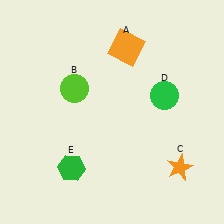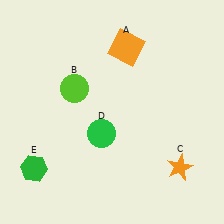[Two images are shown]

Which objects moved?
The objects that moved are: the green circle (D), the green hexagon (E).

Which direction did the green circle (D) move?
The green circle (D) moved left.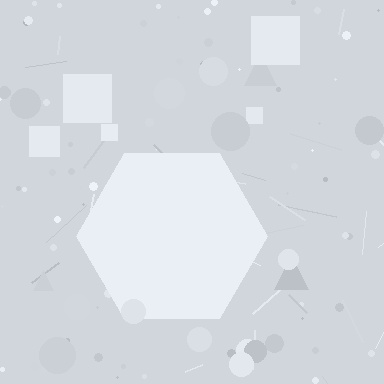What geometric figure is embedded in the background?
A hexagon is embedded in the background.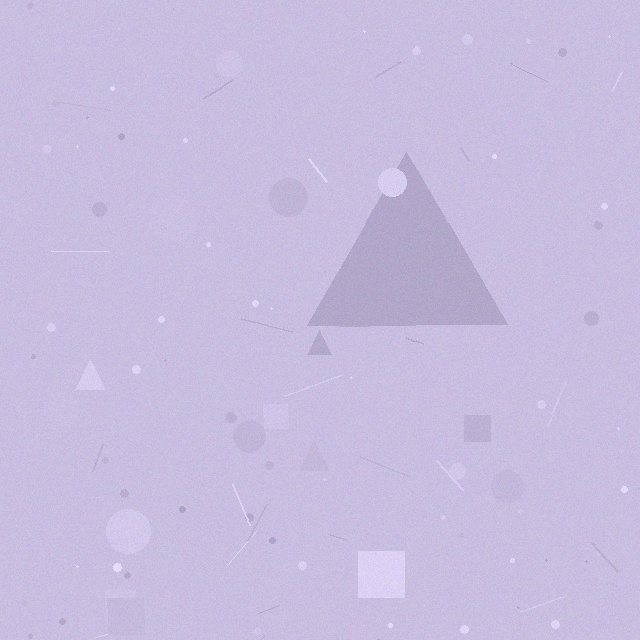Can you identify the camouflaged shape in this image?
The camouflaged shape is a triangle.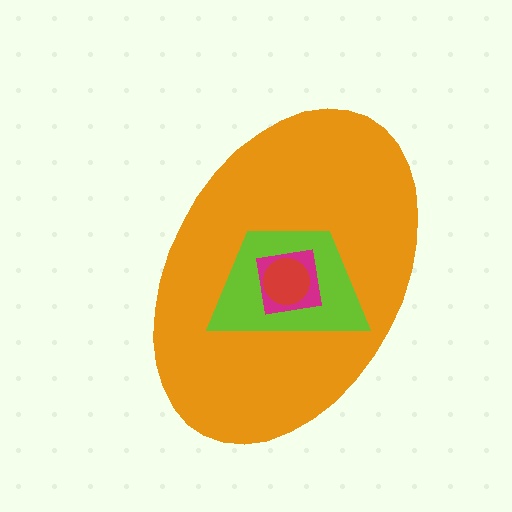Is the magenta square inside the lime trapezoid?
Yes.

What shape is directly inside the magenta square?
The red circle.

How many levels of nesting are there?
4.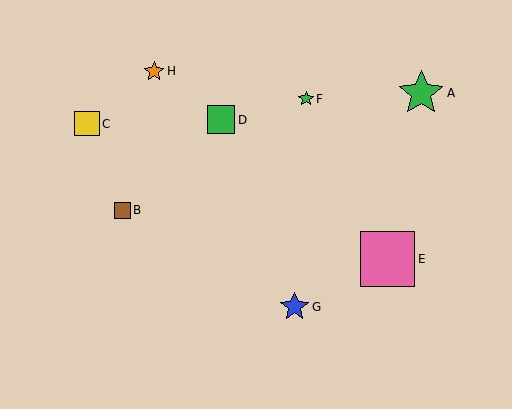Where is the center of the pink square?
The center of the pink square is at (387, 259).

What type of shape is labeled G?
Shape G is a blue star.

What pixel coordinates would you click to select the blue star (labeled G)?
Click at (295, 307) to select the blue star G.